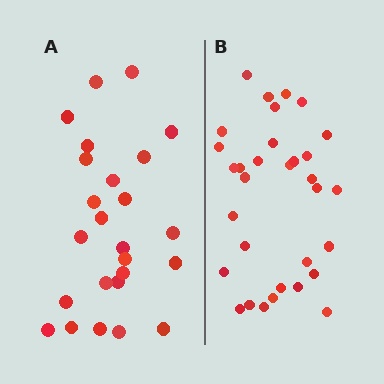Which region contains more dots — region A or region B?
Region B (the right region) has more dots.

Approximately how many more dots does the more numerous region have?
Region B has roughly 8 or so more dots than region A.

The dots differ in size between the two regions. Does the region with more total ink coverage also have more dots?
No. Region A has more total ink coverage because its dots are larger, but region B actually contains more individual dots. Total area can be misleading — the number of items is what matters here.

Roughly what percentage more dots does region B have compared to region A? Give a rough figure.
About 30% more.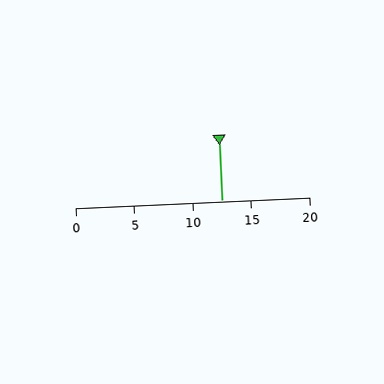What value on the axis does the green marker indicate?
The marker indicates approximately 12.5.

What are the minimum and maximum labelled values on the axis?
The axis runs from 0 to 20.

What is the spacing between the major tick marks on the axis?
The major ticks are spaced 5 apart.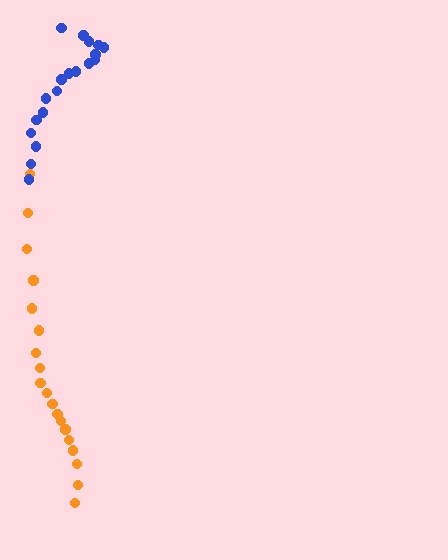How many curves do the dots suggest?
There are 2 distinct paths.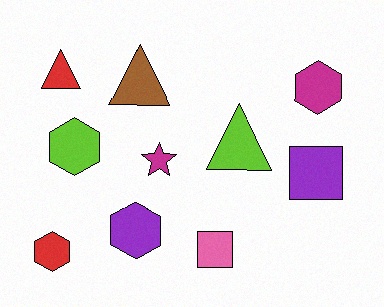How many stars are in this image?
There is 1 star.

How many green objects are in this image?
There are no green objects.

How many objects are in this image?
There are 10 objects.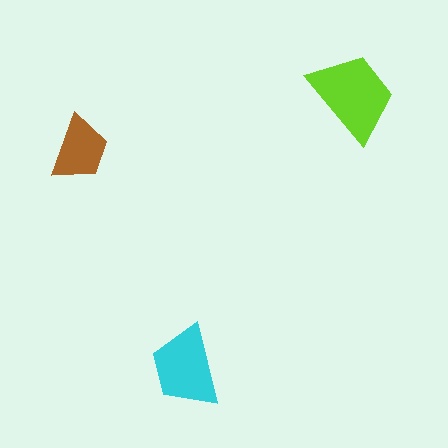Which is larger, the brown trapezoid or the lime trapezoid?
The lime one.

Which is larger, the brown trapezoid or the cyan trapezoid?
The cyan one.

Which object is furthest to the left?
The brown trapezoid is leftmost.